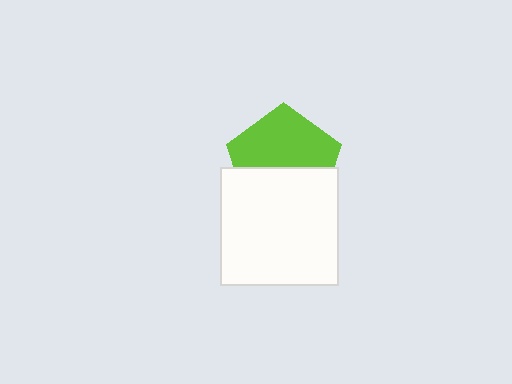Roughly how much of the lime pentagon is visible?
About half of it is visible (roughly 56%).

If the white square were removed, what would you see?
You would see the complete lime pentagon.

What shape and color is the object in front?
The object in front is a white square.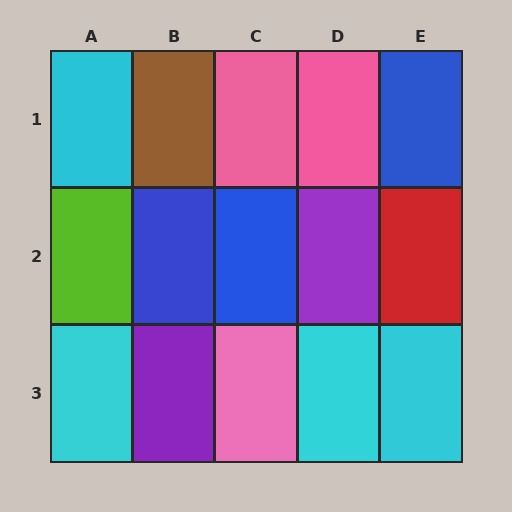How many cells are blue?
3 cells are blue.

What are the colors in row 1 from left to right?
Cyan, brown, pink, pink, blue.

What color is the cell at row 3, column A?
Cyan.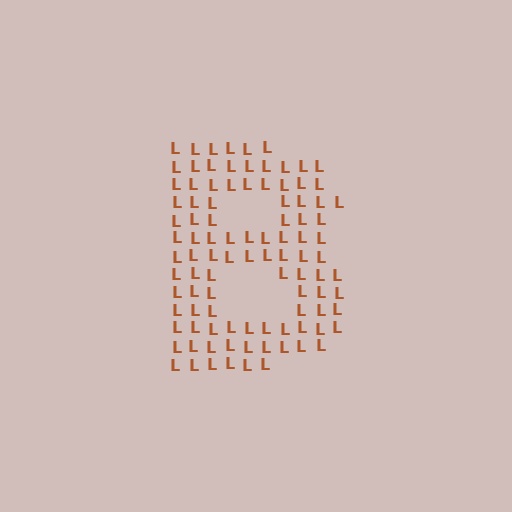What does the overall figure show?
The overall figure shows the letter B.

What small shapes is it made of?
It is made of small letter L's.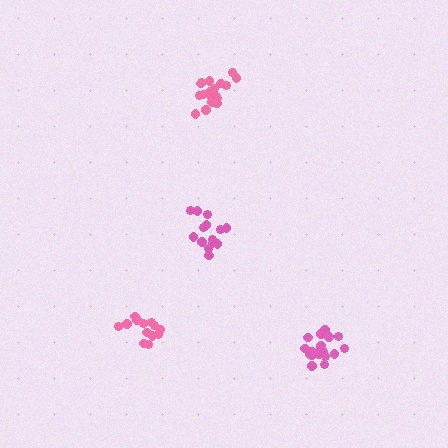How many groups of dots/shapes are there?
There are 4 groups.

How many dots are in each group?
Group 1: 14 dots, Group 2: 20 dots, Group 3: 18 dots, Group 4: 14 dots (66 total).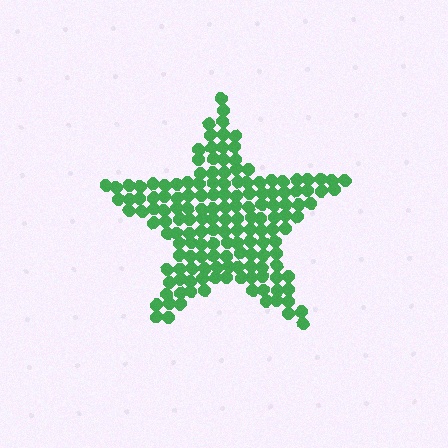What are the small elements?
The small elements are circles.